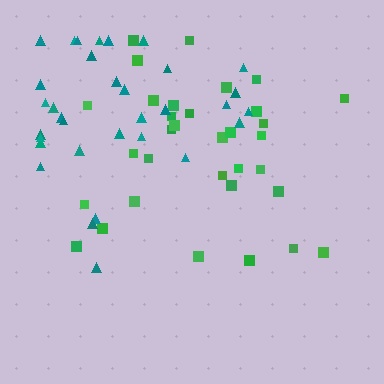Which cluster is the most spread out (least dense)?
Green.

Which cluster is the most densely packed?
Teal.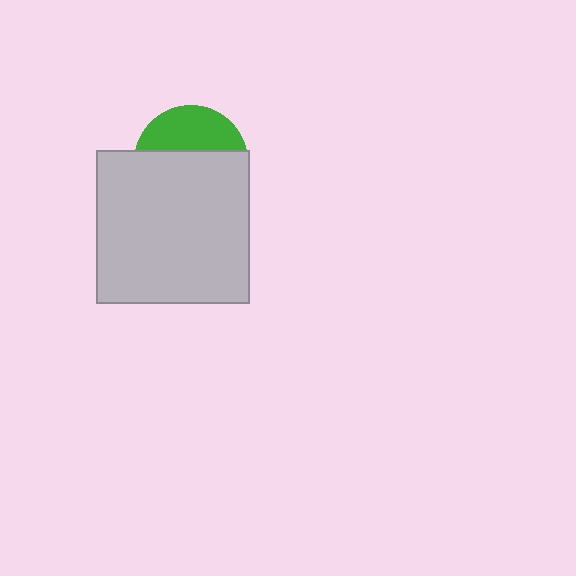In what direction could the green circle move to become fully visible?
The green circle could move up. That would shift it out from behind the light gray square entirely.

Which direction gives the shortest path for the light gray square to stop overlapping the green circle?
Moving down gives the shortest separation.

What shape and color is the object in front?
The object in front is a light gray square.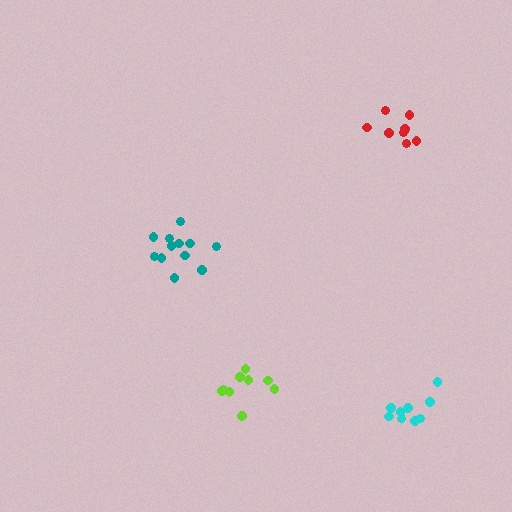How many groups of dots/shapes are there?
There are 4 groups.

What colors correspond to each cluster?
The clusters are colored: lime, teal, red, cyan.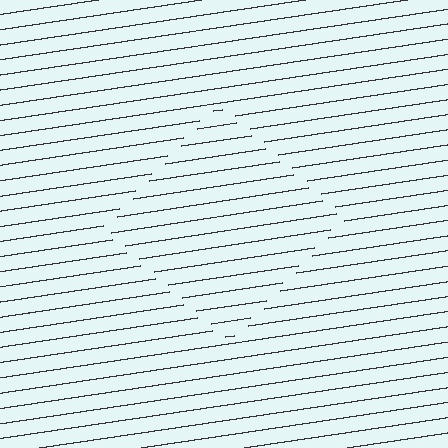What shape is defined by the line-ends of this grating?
An illusory square. The interior of the shape contains the same grating, shifted by half a period — the contour is defined by the phase discontinuity where line-ends from the inner and outer gratings abut.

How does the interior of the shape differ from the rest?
The interior of the shape contains the same grating, shifted by half a period — the contour is defined by the phase discontinuity where line-ends from the inner and outer gratings abut.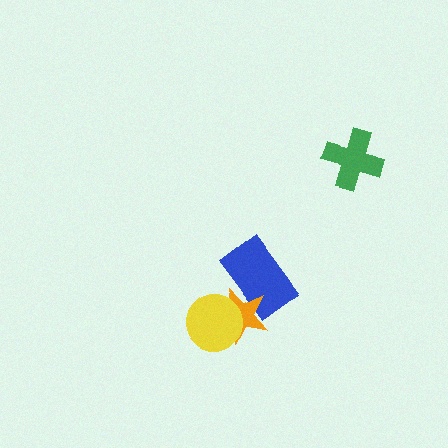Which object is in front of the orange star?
The yellow circle is in front of the orange star.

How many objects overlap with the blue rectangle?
1 object overlaps with the blue rectangle.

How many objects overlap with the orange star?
2 objects overlap with the orange star.